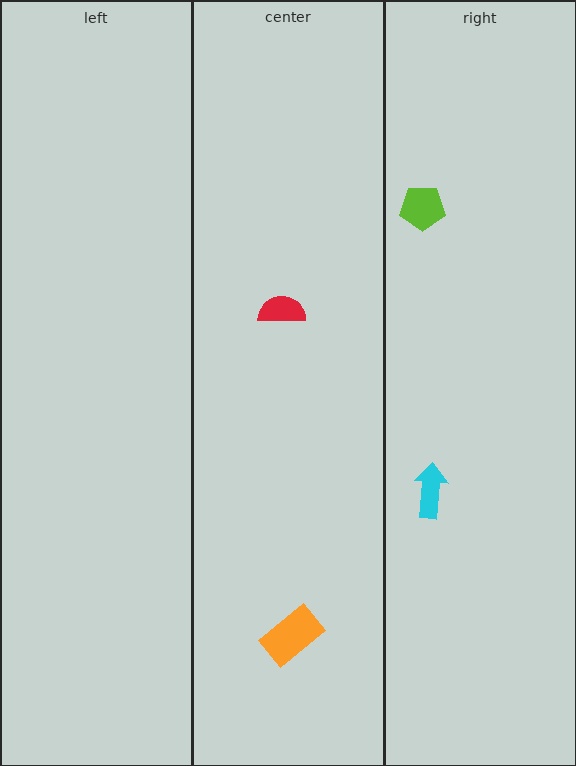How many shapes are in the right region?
2.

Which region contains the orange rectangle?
The center region.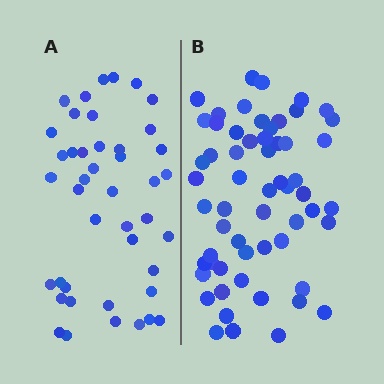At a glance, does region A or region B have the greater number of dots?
Region B (the right region) has more dots.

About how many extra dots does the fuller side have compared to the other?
Region B has approximately 15 more dots than region A.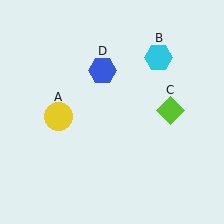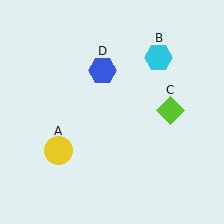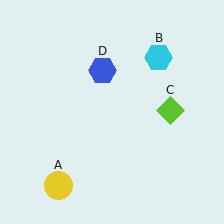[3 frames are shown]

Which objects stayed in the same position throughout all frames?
Cyan hexagon (object B) and lime diamond (object C) and blue hexagon (object D) remained stationary.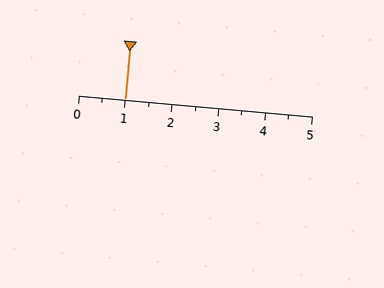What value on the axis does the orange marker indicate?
The marker indicates approximately 1.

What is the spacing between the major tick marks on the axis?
The major ticks are spaced 1 apart.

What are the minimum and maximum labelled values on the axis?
The axis runs from 0 to 5.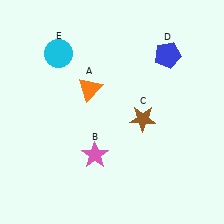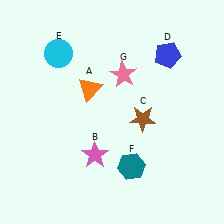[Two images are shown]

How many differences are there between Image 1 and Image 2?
There are 2 differences between the two images.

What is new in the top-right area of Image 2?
A pink star (G) was added in the top-right area of Image 2.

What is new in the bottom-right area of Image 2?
A teal hexagon (F) was added in the bottom-right area of Image 2.